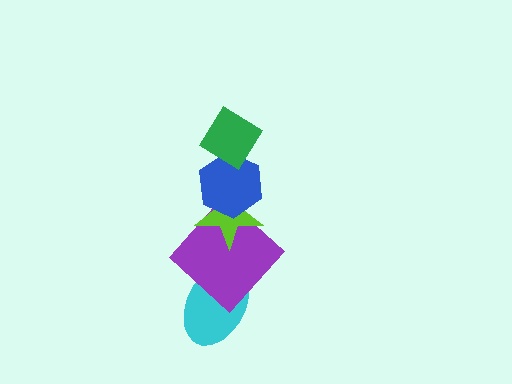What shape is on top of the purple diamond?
The lime star is on top of the purple diamond.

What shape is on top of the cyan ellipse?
The purple diamond is on top of the cyan ellipse.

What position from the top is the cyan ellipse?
The cyan ellipse is 5th from the top.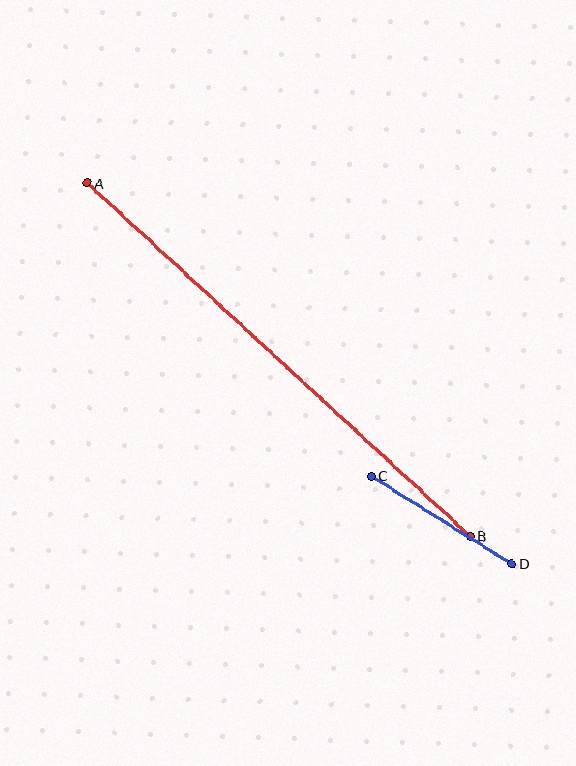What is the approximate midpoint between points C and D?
The midpoint is at approximately (442, 520) pixels.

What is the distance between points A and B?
The distance is approximately 521 pixels.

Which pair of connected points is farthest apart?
Points A and B are farthest apart.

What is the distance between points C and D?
The distance is approximately 166 pixels.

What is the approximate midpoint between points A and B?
The midpoint is at approximately (279, 360) pixels.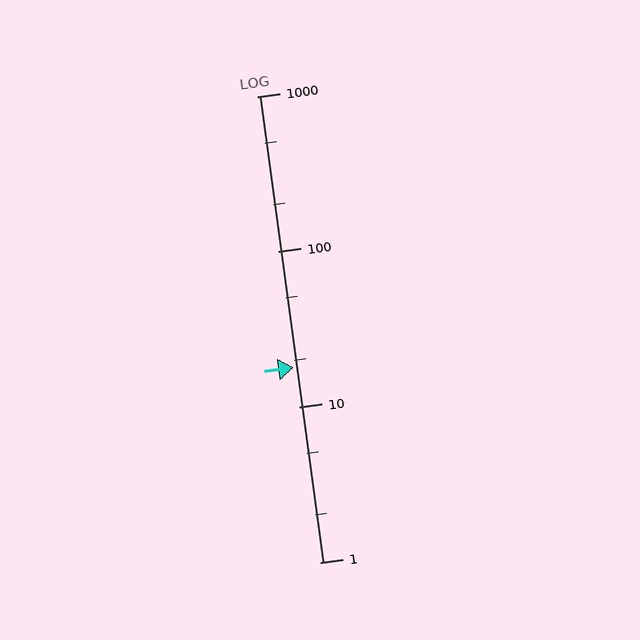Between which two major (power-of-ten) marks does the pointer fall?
The pointer is between 10 and 100.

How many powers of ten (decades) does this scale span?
The scale spans 3 decades, from 1 to 1000.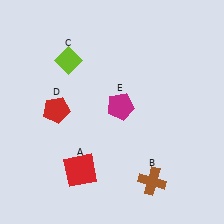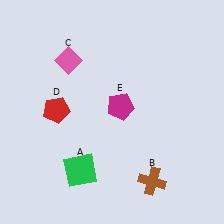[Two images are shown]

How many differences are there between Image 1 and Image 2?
There are 2 differences between the two images.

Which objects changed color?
A changed from red to green. C changed from lime to pink.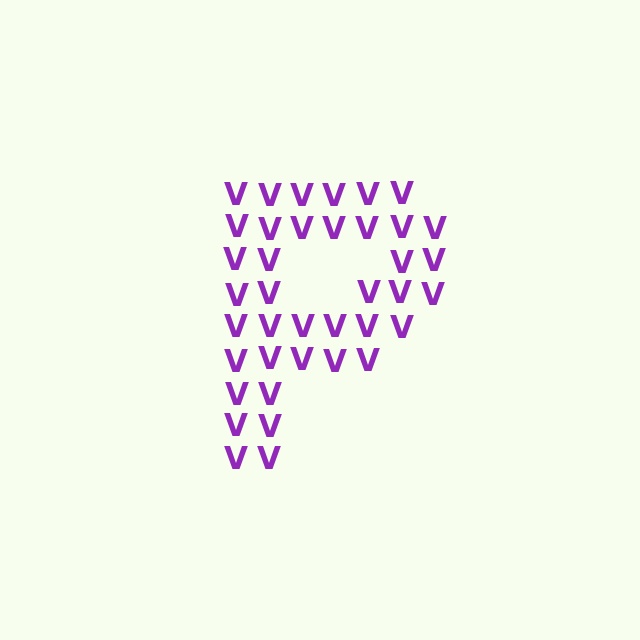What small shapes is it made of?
It is made of small letter V's.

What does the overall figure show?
The overall figure shows the letter P.